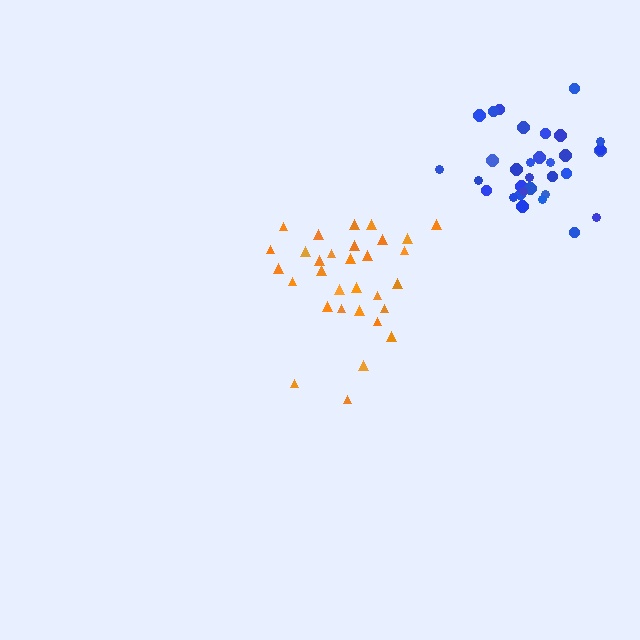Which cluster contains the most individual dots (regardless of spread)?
Blue (33).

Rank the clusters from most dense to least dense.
blue, orange.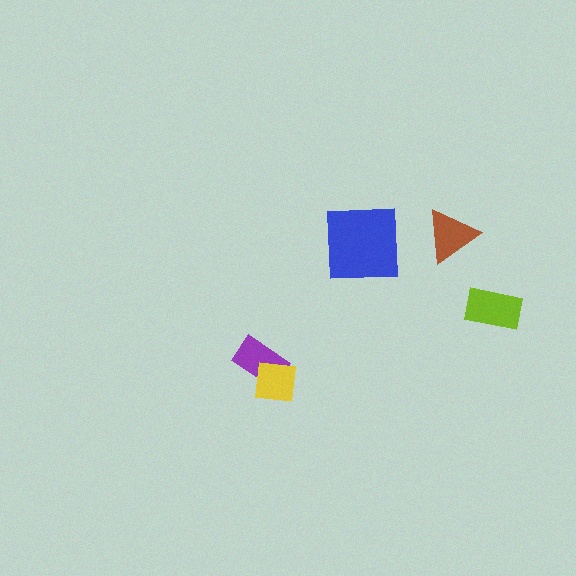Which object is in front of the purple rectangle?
The yellow square is in front of the purple rectangle.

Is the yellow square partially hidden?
No, no other shape covers it.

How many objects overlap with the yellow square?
1 object overlaps with the yellow square.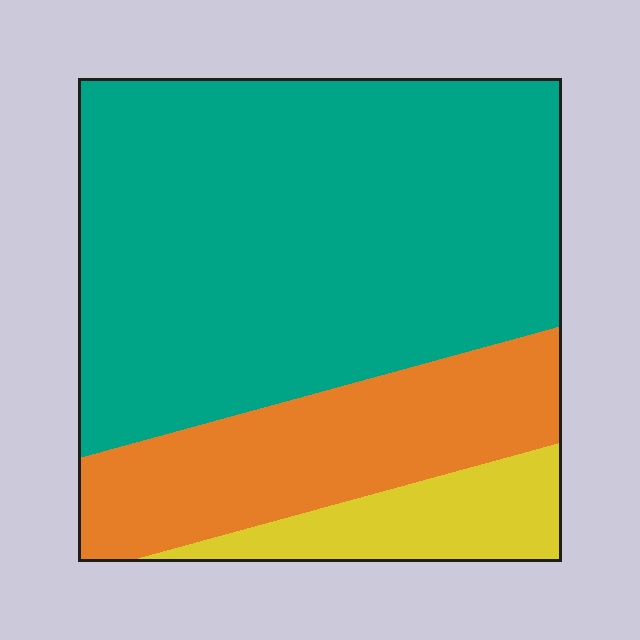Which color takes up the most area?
Teal, at roughly 65%.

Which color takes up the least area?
Yellow, at roughly 10%.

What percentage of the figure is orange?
Orange takes up about one quarter (1/4) of the figure.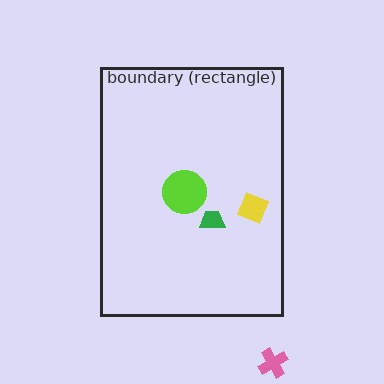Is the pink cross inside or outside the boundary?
Outside.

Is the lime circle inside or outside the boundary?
Inside.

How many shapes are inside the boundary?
3 inside, 1 outside.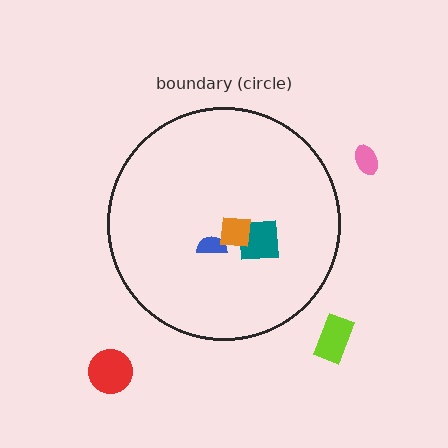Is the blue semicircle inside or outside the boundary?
Inside.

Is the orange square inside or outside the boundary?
Inside.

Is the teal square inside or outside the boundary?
Inside.